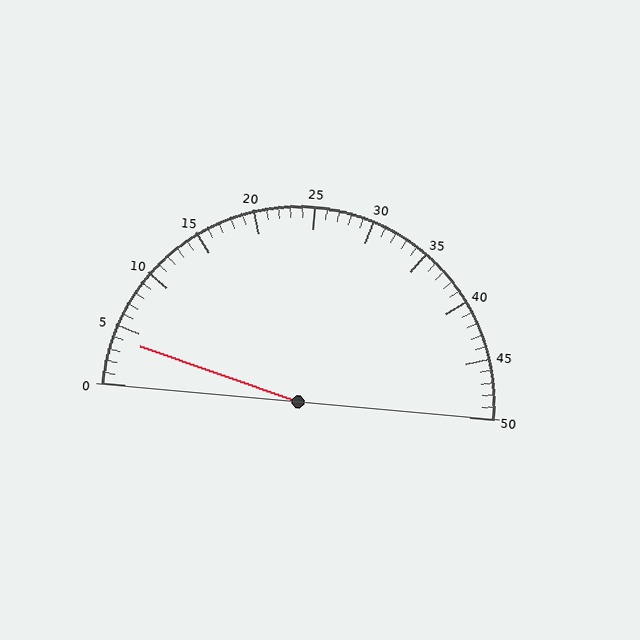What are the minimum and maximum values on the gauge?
The gauge ranges from 0 to 50.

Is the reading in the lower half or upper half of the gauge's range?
The reading is in the lower half of the range (0 to 50).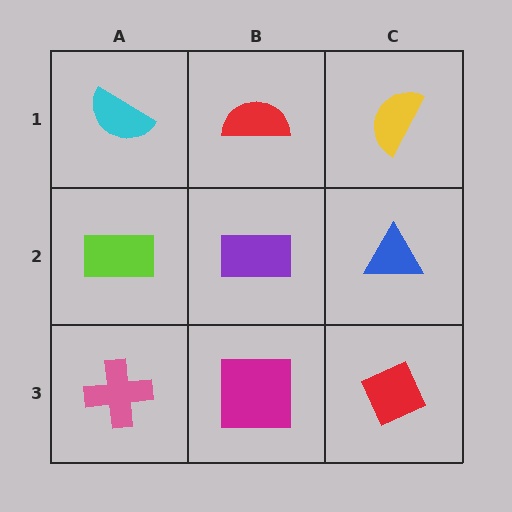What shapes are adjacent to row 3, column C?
A blue triangle (row 2, column C), a magenta square (row 3, column B).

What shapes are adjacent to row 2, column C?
A yellow semicircle (row 1, column C), a red diamond (row 3, column C), a purple rectangle (row 2, column B).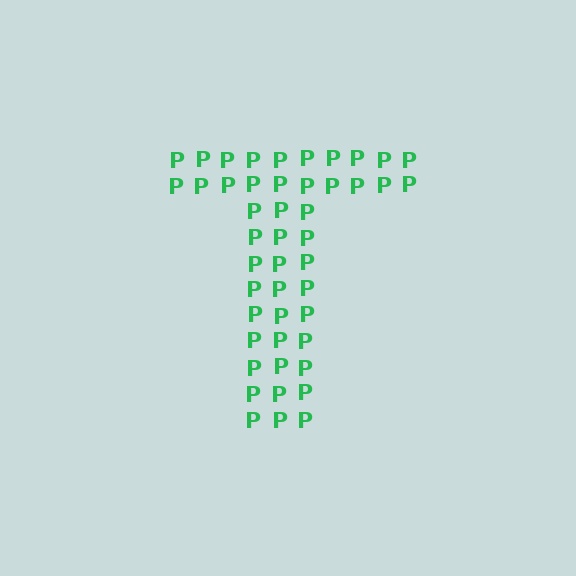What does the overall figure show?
The overall figure shows the letter T.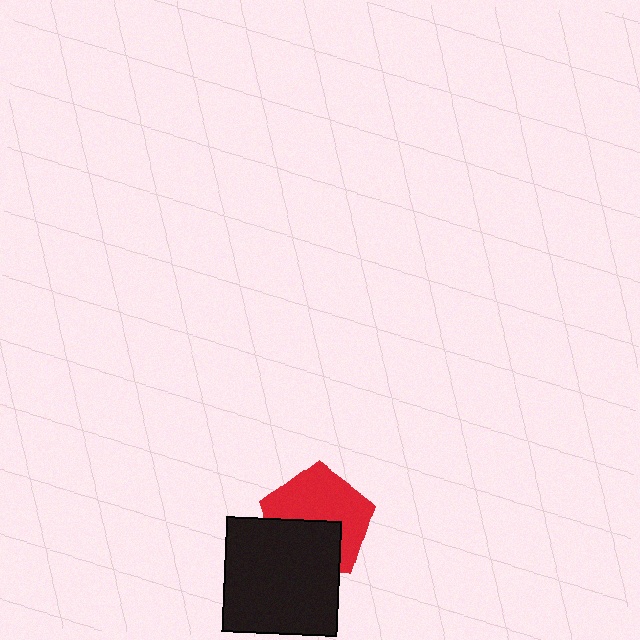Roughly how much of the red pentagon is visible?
About half of it is visible (roughly 59%).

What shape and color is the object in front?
The object in front is a black square.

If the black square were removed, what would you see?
You would see the complete red pentagon.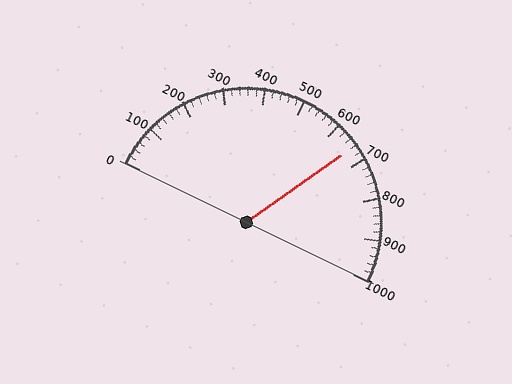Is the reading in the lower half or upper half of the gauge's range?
The reading is in the upper half of the range (0 to 1000).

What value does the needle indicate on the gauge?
The needle indicates approximately 660.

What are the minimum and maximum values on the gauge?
The gauge ranges from 0 to 1000.